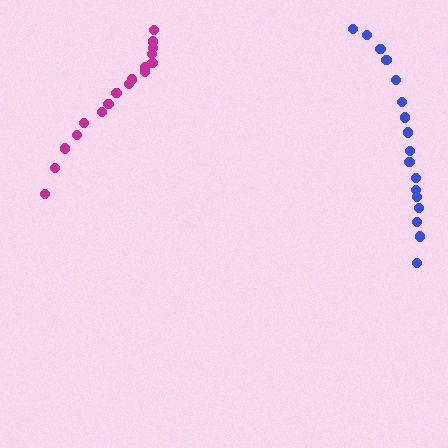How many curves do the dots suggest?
There are 2 distinct paths.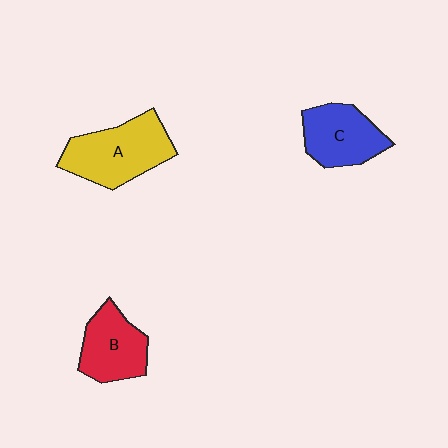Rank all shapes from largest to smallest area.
From largest to smallest: A (yellow), C (blue), B (red).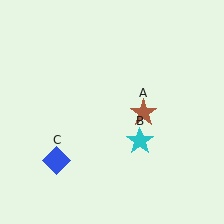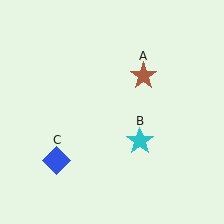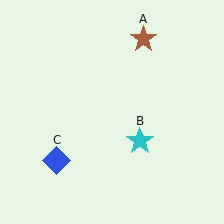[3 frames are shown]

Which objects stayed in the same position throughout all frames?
Cyan star (object B) and blue diamond (object C) remained stationary.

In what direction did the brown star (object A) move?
The brown star (object A) moved up.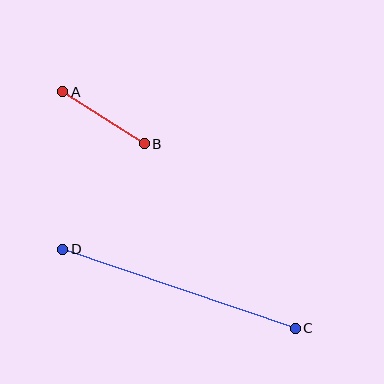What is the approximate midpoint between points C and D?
The midpoint is at approximately (179, 289) pixels.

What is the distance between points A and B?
The distance is approximately 97 pixels.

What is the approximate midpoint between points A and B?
The midpoint is at approximately (103, 118) pixels.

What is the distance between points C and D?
The distance is approximately 245 pixels.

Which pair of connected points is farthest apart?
Points C and D are farthest apart.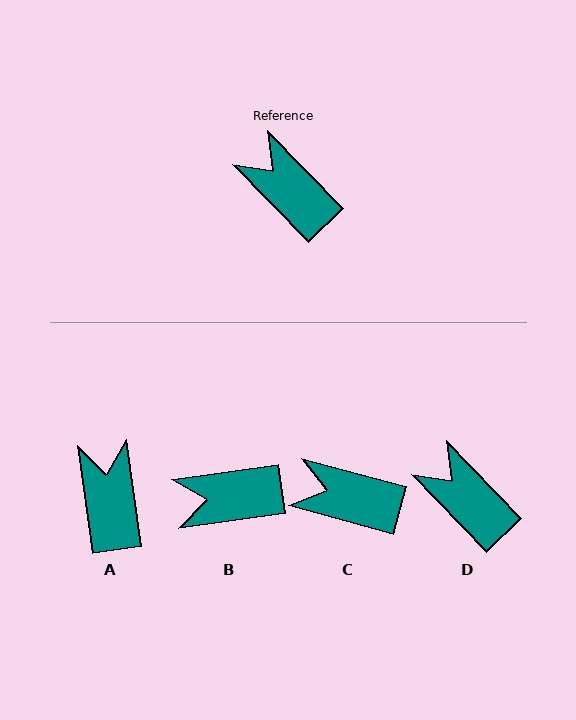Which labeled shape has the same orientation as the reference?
D.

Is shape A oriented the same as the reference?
No, it is off by about 36 degrees.